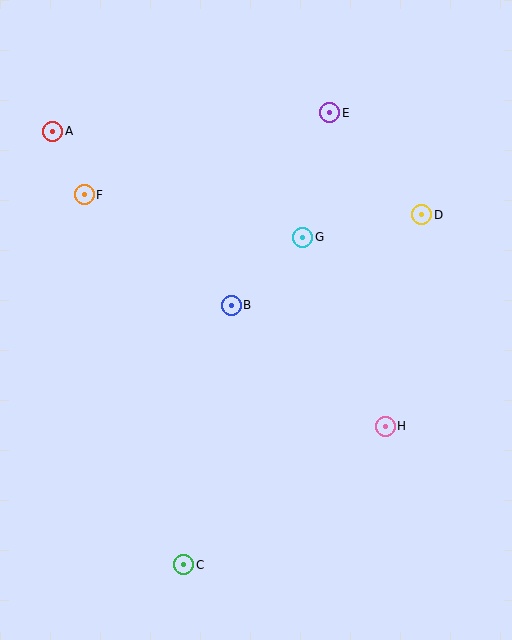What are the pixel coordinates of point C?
Point C is at (184, 565).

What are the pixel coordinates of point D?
Point D is at (422, 215).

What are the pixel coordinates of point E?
Point E is at (330, 113).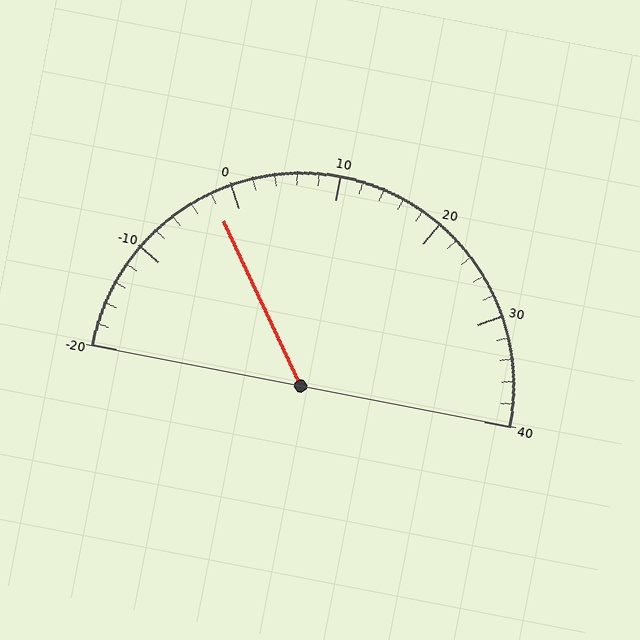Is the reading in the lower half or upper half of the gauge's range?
The reading is in the lower half of the range (-20 to 40).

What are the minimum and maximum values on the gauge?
The gauge ranges from -20 to 40.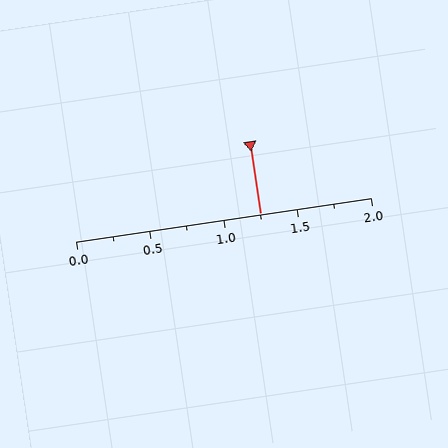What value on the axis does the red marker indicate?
The marker indicates approximately 1.25.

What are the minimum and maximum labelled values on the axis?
The axis runs from 0.0 to 2.0.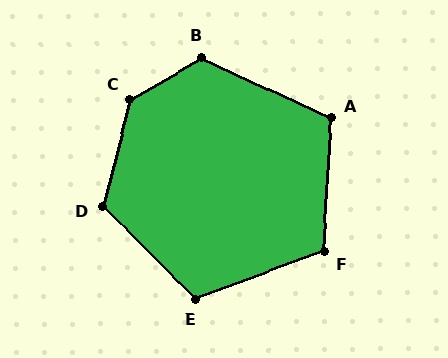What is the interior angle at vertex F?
Approximately 113 degrees (obtuse).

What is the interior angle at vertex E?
Approximately 114 degrees (obtuse).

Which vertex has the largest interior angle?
C, at approximately 134 degrees.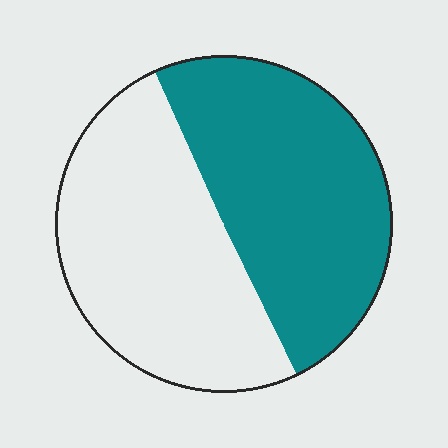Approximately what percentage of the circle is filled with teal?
Approximately 50%.